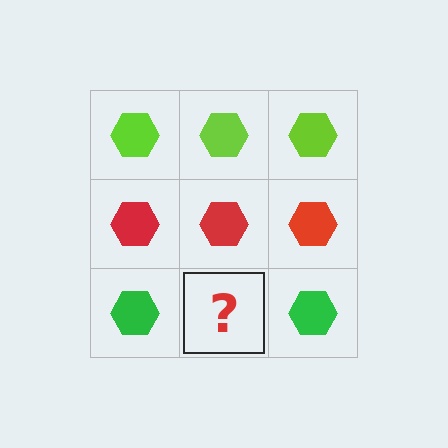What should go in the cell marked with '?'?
The missing cell should contain a green hexagon.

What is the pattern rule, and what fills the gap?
The rule is that each row has a consistent color. The gap should be filled with a green hexagon.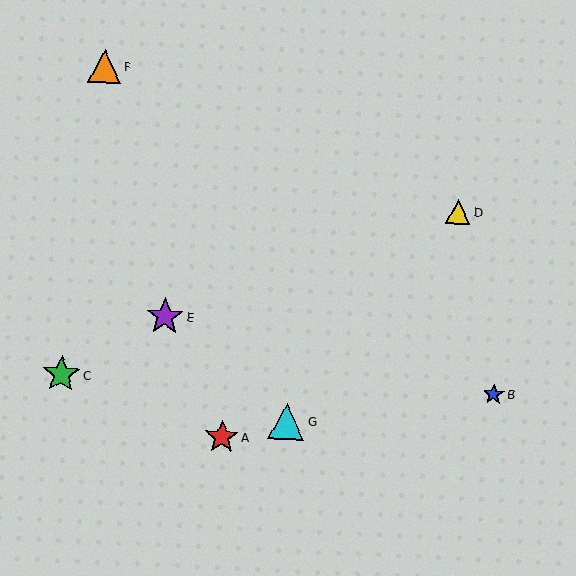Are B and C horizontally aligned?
Yes, both are at y≈394.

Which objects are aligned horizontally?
Objects B, C are aligned horizontally.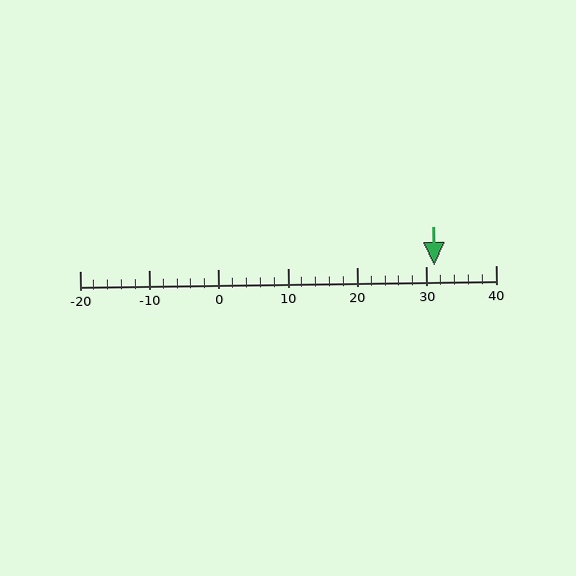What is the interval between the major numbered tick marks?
The major tick marks are spaced 10 units apart.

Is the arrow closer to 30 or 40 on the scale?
The arrow is closer to 30.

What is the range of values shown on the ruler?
The ruler shows values from -20 to 40.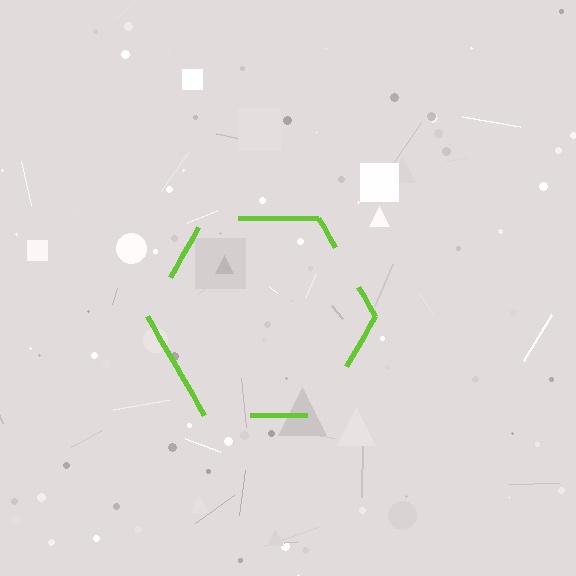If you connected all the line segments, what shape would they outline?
They would outline a hexagon.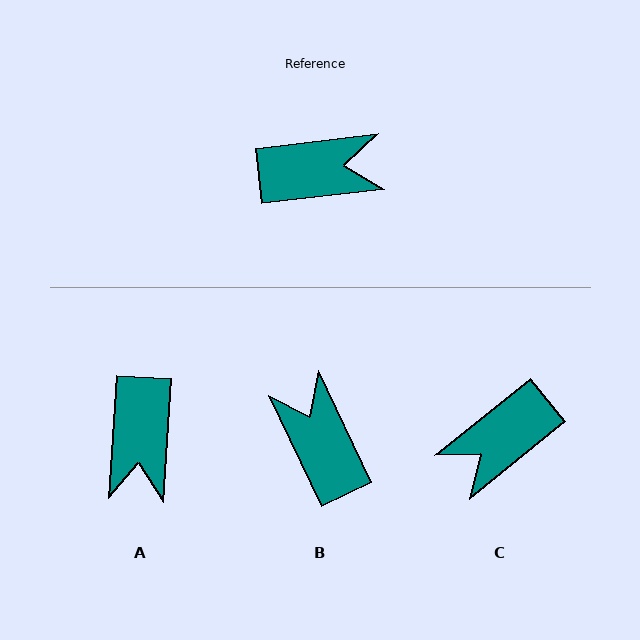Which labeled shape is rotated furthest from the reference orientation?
C, about 148 degrees away.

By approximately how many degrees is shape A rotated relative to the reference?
Approximately 100 degrees clockwise.